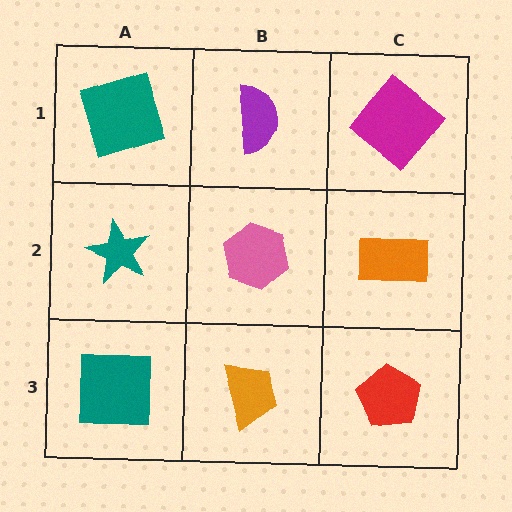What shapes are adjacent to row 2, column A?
A teal square (row 1, column A), a teal square (row 3, column A), a pink hexagon (row 2, column B).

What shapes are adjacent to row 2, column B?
A purple semicircle (row 1, column B), an orange trapezoid (row 3, column B), a teal star (row 2, column A), an orange rectangle (row 2, column C).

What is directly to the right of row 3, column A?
An orange trapezoid.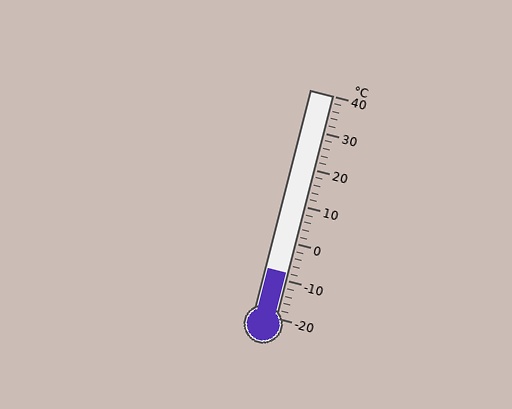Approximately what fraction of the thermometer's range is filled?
The thermometer is filled to approximately 20% of its range.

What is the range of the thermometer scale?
The thermometer scale ranges from -20°C to 40°C.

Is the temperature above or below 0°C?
The temperature is below 0°C.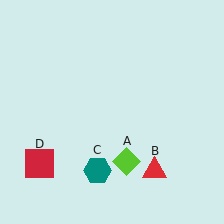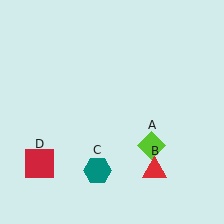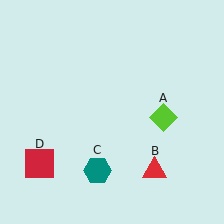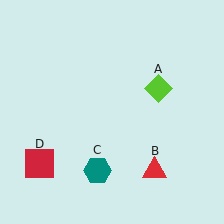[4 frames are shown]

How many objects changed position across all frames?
1 object changed position: lime diamond (object A).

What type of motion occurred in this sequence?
The lime diamond (object A) rotated counterclockwise around the center of the scene.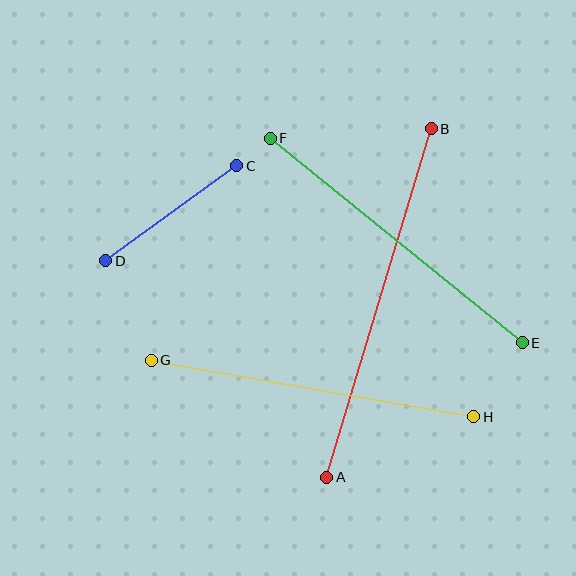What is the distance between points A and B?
The distance is approximately 364 pixels.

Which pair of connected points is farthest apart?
Points A and B are farthest apart.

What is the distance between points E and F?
The distance is approximately 324 pixels.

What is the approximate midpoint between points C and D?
The midpoint is at approximately (171, 213) pixels.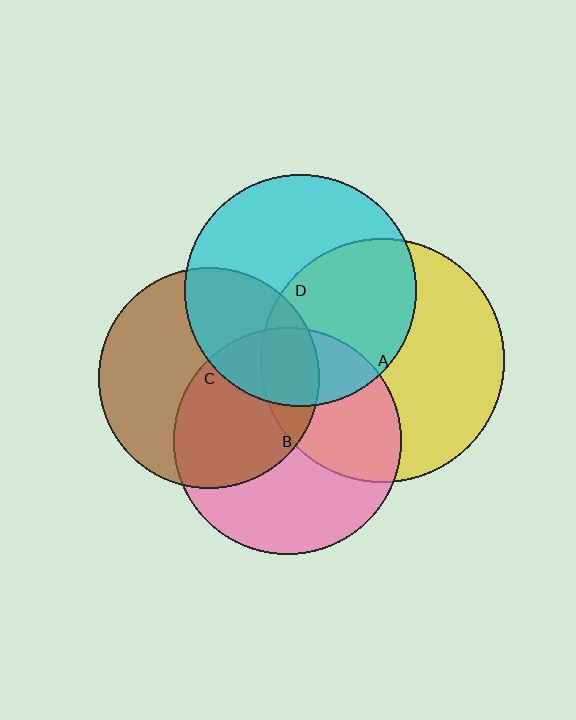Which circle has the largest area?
Circle A (yellow).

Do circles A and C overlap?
Yes.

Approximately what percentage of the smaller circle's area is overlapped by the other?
Approximately 15%.